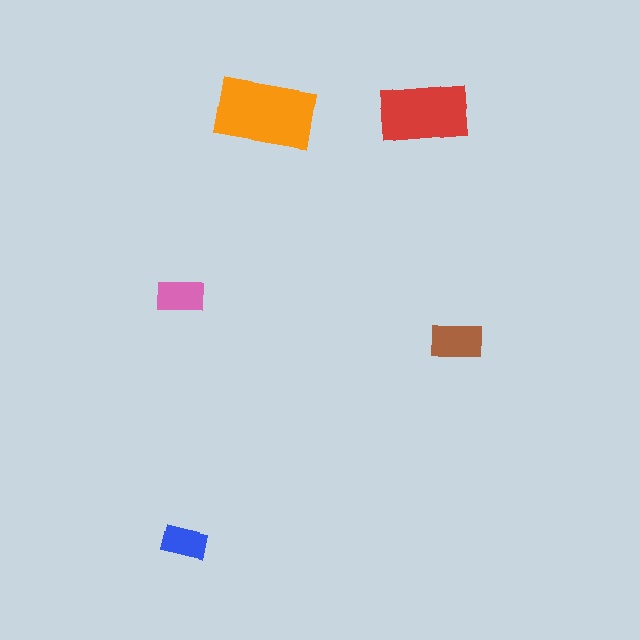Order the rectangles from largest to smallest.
the orange one, the red one, the brown one, the pink one, the blue one.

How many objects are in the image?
There are 5 objects in the image.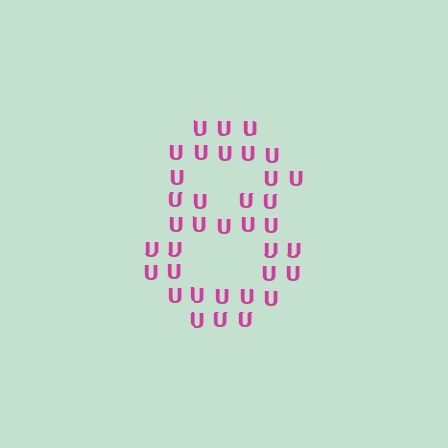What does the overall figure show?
The overall figure shows the digit 8.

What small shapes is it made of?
It is made of small letter U's.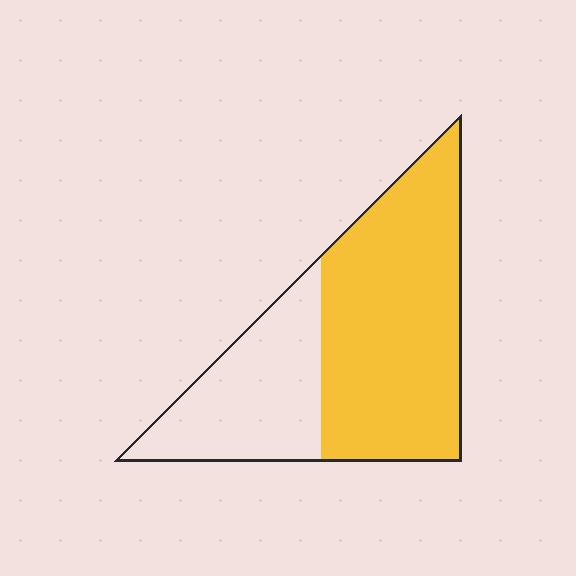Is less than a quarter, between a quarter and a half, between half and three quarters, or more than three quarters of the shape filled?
Between half and three quarters.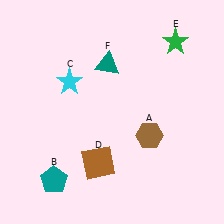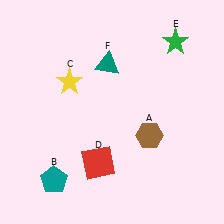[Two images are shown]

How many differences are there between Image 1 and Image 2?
There are 2 differences between the two images.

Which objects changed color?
C changed from cyan to yellow. D changed from brown to red.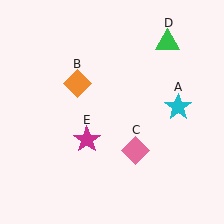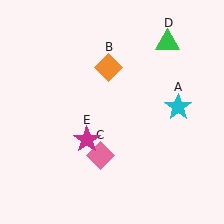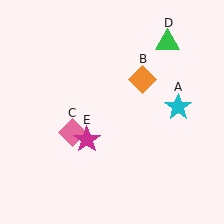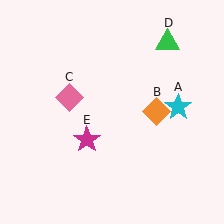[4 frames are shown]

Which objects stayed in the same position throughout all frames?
Cyan star (object A) and green triangle (object D) and magenta star (object E) remained stationary.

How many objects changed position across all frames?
2 objects changed position: orange diamond (object B), pink diamond (object C).